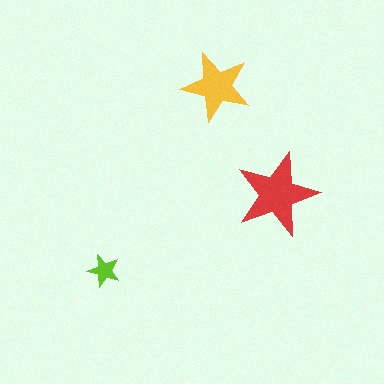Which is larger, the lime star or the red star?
The red one.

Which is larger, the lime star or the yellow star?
The yellow one.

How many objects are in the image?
There are 3 objects in the image.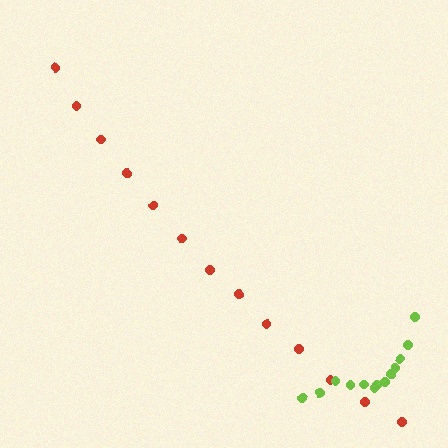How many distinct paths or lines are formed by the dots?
There are 2 distinct paths.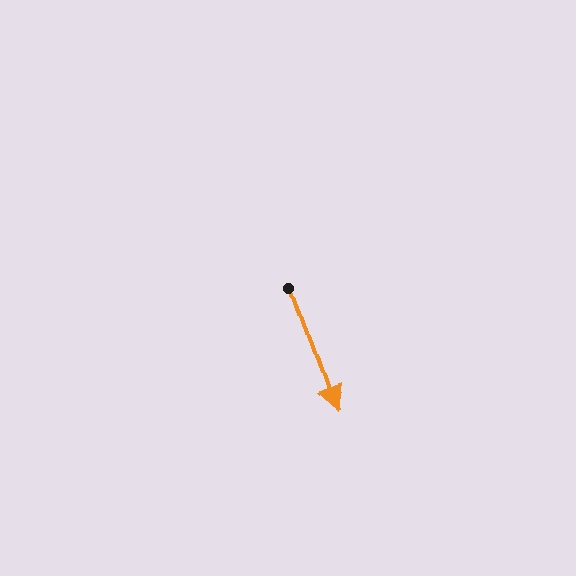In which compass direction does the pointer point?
South.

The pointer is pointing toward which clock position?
Roughly 5 o'clock.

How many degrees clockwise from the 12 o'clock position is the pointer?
Approximately 160 degrees.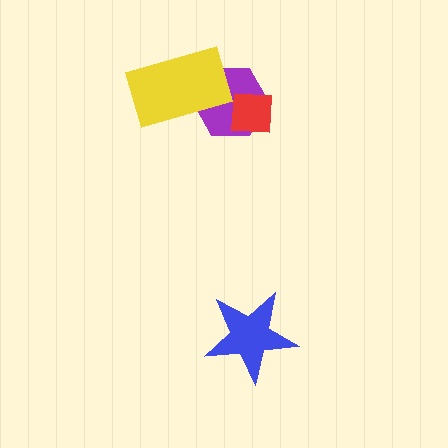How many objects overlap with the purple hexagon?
2 objects overlap with the purple hexagon.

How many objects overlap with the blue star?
0 objects overlap with the blue star.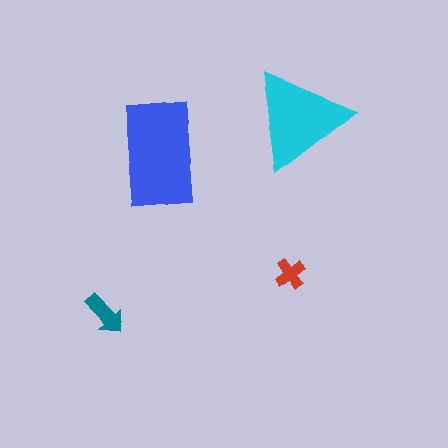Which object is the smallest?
The red cross.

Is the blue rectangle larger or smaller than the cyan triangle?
Larger.